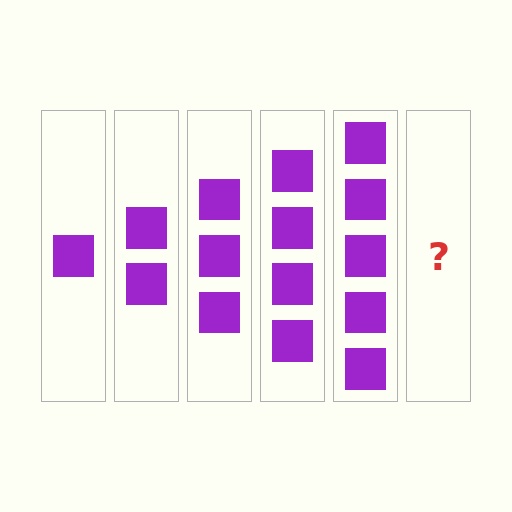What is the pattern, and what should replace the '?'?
The pattern is that each step adds one more square. The '?' should be 6 squares.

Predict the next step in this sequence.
The next step is 6 squares.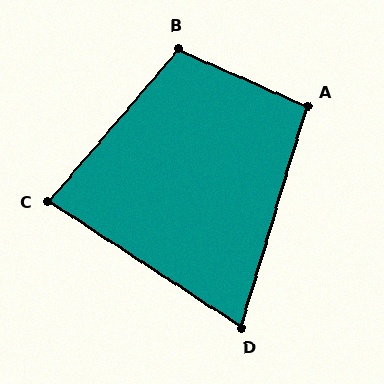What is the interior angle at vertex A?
Approximately 97 degrees (obtuse).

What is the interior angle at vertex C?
Approximately 83 degrees (acute).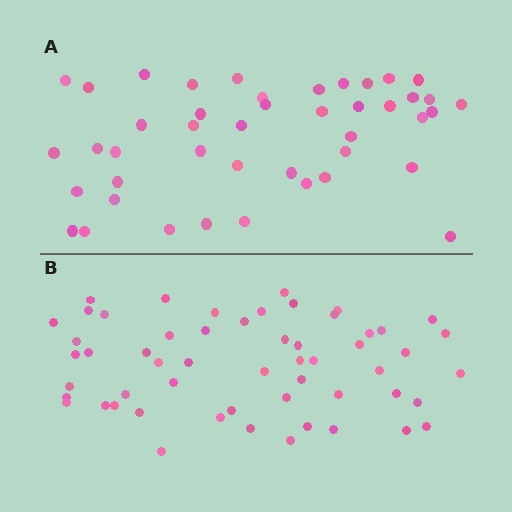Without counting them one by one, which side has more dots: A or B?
Region B (the bottom region) has more dots.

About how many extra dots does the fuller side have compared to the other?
Region B has roughly 12 or so more dots than region A.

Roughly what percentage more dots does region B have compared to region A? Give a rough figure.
About 25% more.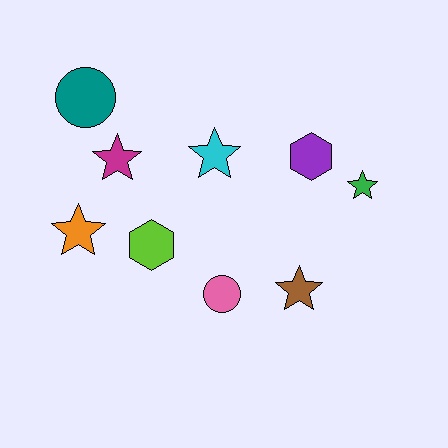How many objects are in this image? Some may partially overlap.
There are 9 objects.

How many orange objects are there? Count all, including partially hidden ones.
There is 1 orange object.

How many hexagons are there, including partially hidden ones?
There are 2 hexagons.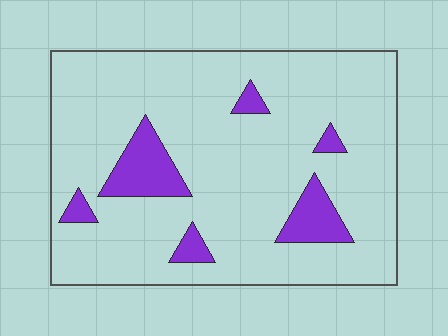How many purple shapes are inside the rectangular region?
6.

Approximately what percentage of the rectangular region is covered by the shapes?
Approximately 10%.